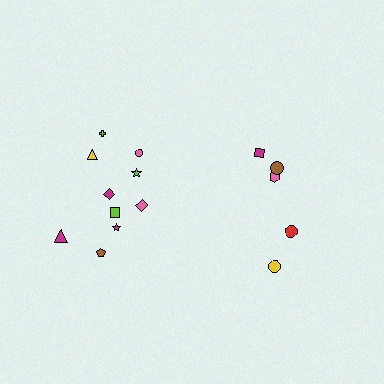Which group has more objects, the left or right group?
The left group.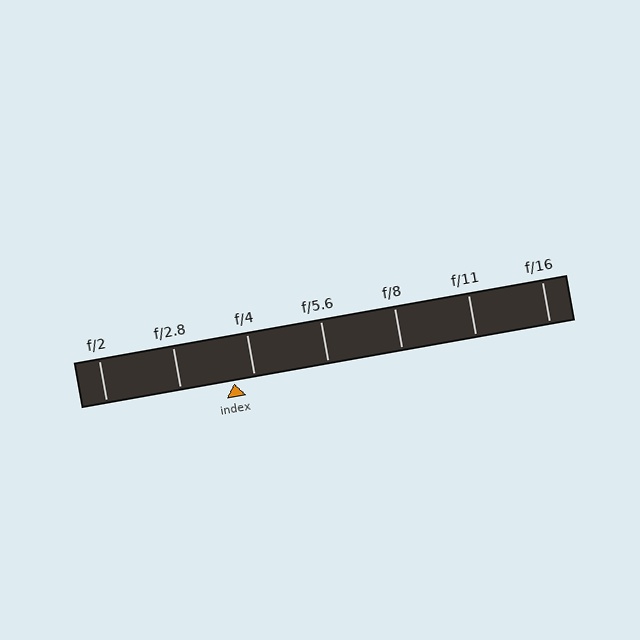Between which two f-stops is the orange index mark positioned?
The index mark is between f/2.8 and f/4.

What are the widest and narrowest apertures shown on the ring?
The widest aperture shown is f/2 and the narrowest is f/16.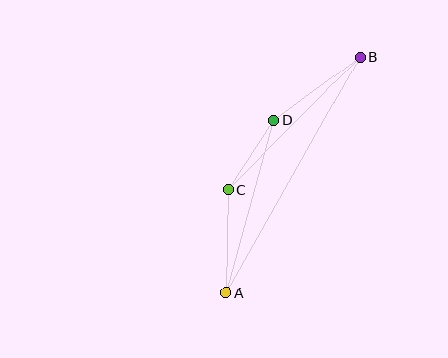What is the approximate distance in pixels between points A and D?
The distance between A and D is approximately 178 pixels.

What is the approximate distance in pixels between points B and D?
The distance between B and D is approximately 107 pixels.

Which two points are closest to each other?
Points C and D are closest to each other.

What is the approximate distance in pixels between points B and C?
The distance between B and C is approximately 187 pixels.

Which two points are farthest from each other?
Points A and B are farthest from each other.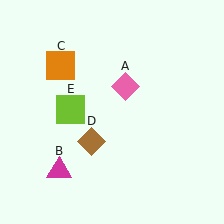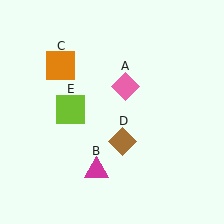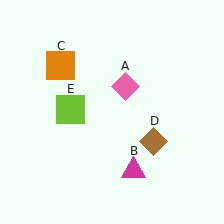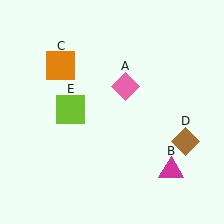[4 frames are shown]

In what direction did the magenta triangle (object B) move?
The magenta triangle (object B) moved right.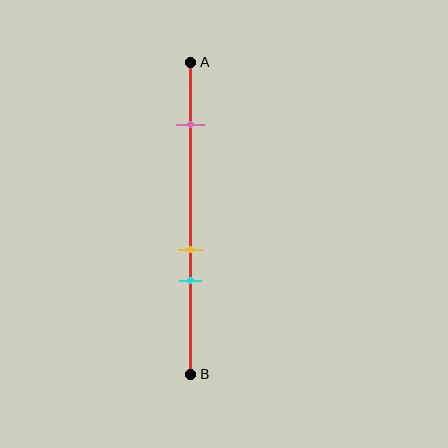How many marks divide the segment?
There are 3 marks dividing the segment.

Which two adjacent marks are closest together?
The yellow and cyan marks are the closest adjacent pair.